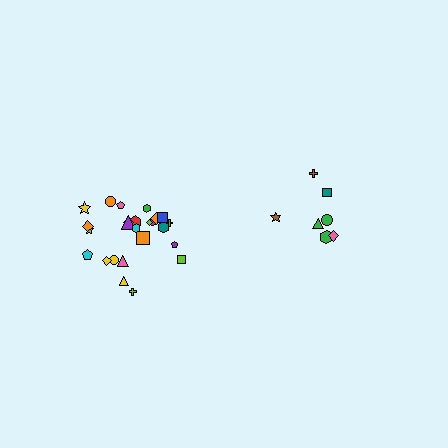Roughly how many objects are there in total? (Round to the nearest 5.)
Roughly 30 objects in total.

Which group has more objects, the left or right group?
The left group.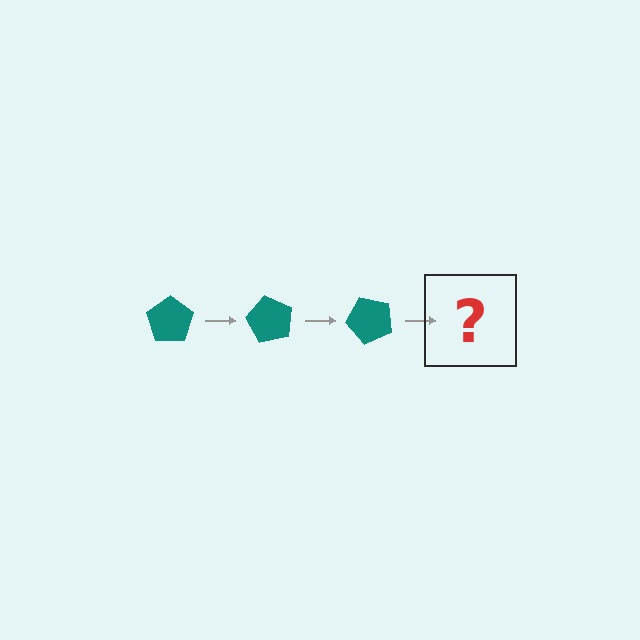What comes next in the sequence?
The next element should be a teal pentagon rotated 180 degrees.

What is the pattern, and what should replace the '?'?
The pattern is that the pentagon rotates 60 degrees each step. The '?' should be a teal pentagon rotated 180 degrees.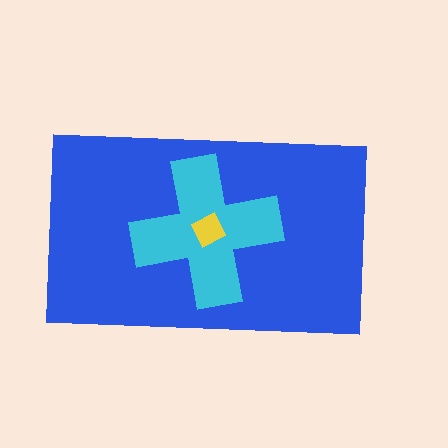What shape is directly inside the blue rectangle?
The cyan cross.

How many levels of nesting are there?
3.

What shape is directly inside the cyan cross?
The yellow square.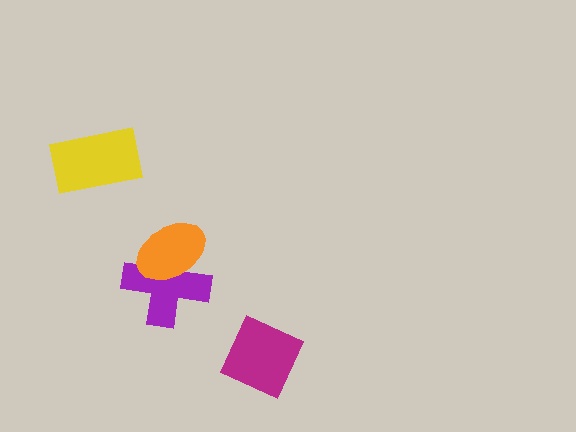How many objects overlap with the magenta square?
0 objects overlap with the magenta square.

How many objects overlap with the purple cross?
1 object overlaps with the purple cross.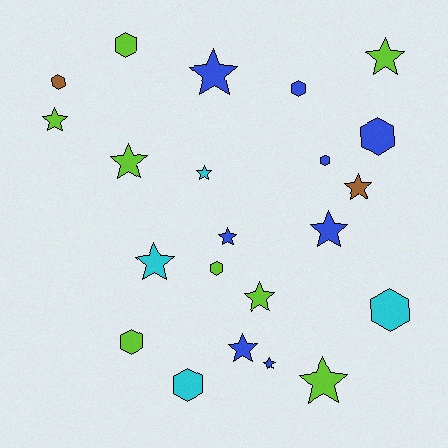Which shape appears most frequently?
Star, with 13 objects.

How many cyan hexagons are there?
There are 2 cyan hexagons.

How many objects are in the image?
There are 22 objects.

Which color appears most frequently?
Lime, with 8 objects.